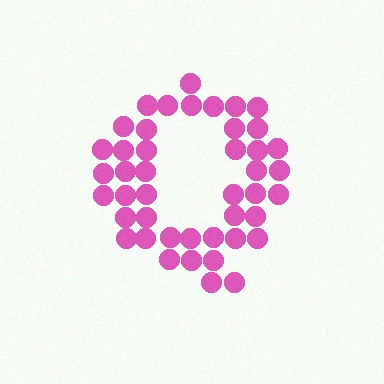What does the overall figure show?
The overall figure shows the letter Q.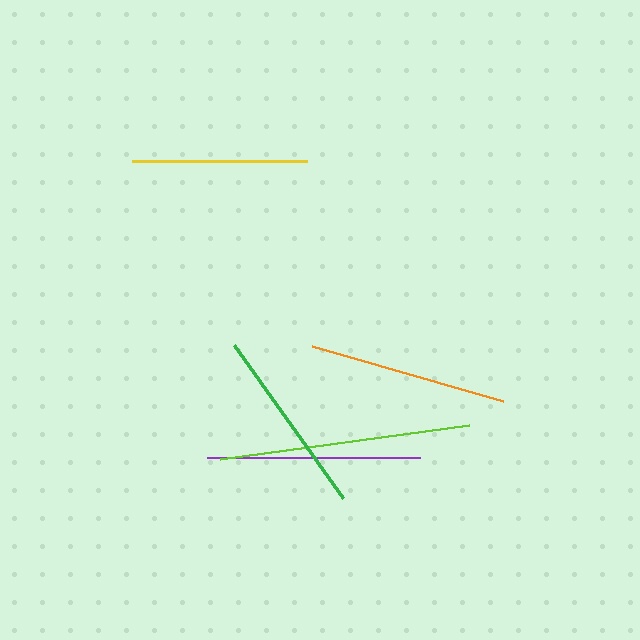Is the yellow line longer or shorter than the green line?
The green line is longer than the yellow line.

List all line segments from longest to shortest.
From longest to shortest: lime, purple, orange, green, yellow.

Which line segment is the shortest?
The yellow line is the shortest at approximately 175 pixels.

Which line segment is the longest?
The lime line is the longest at approximately 251 pixels.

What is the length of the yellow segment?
The yellow segment is approximately 175 pixels long.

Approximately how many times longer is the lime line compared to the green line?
The lime line is approximately 1.3 times the length of the green line.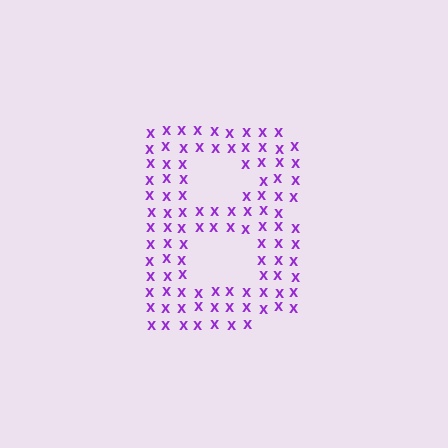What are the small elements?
The small elements are letter X's.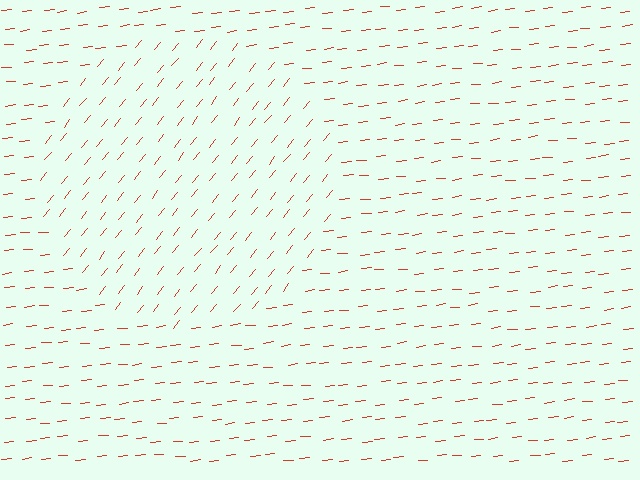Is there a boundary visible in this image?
Yes, there is a texture boundary formed by a change in line orientation.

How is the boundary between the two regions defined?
The boundary is defined purely by a change in line orientation (approximately 45 degrees difference). All lines are the same color and thickness.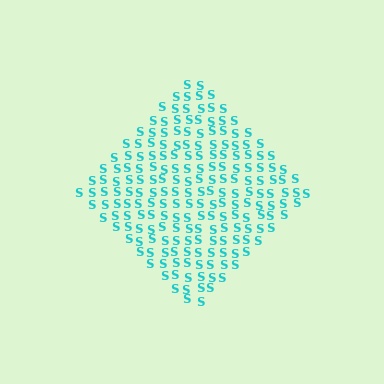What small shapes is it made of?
It is made of small letter S's.